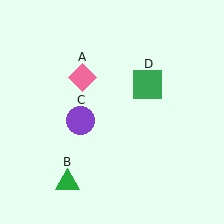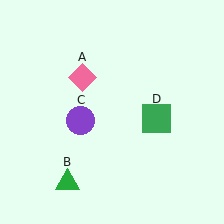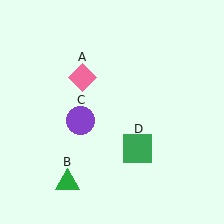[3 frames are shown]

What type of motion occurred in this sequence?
The green square (object D) rotated clockwise around the center of the scene.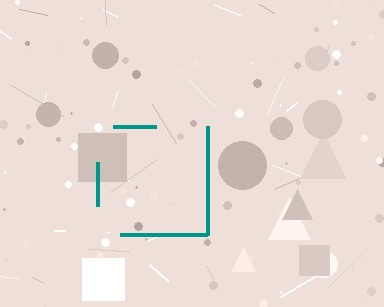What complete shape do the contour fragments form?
The contour fragments form a square.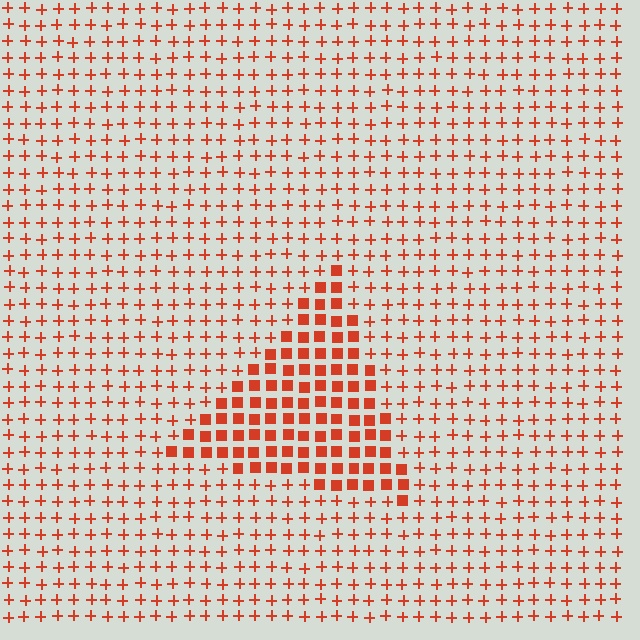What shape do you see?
I see a triangle.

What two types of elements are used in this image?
The image uses squares inside the triangle region and plus signs outside it.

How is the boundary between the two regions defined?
The boundary is defined by a change in element shape: squares inside vs. plus signs outside. All elements share the same color and spacing.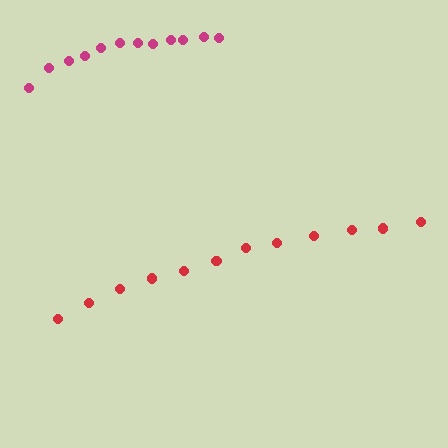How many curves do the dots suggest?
There are 2 distinct paths.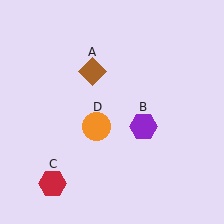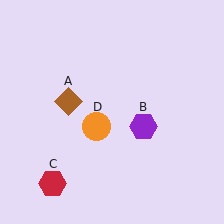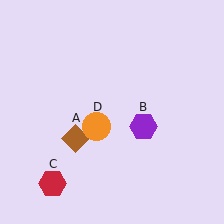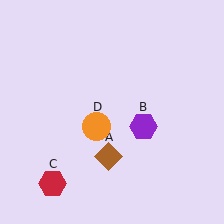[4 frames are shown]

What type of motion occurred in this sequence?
The brown diamond (object A) rotated counterclockwise around the center of the scene.